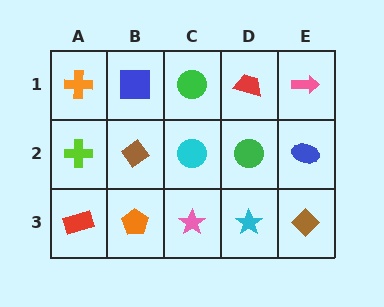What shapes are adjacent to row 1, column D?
A green circle (row 2, column D), a green circle (row 1, column C), a pink arrow (row 1, column E).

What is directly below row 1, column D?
A green circle.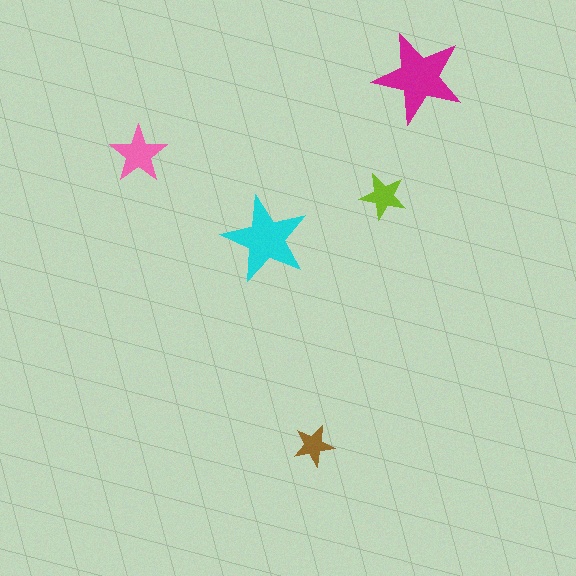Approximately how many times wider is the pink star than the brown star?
About 1.5 times wider.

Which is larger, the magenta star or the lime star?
The magenta one.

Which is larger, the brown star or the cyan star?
The cyan one.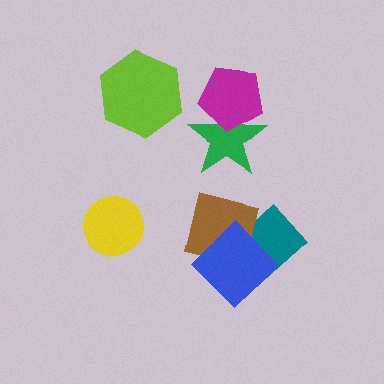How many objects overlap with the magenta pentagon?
1 object overlaps with the magenta pentagon.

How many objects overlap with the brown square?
2 objects overlap with the brown square.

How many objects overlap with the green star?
1 object overlaps with the green star.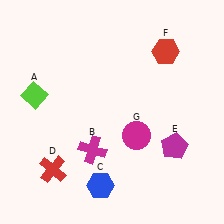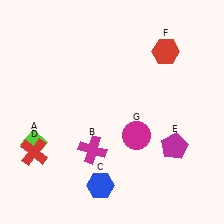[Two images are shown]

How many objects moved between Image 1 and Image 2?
2 objects moved between the two images.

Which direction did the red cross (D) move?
The red cross (D) moved left.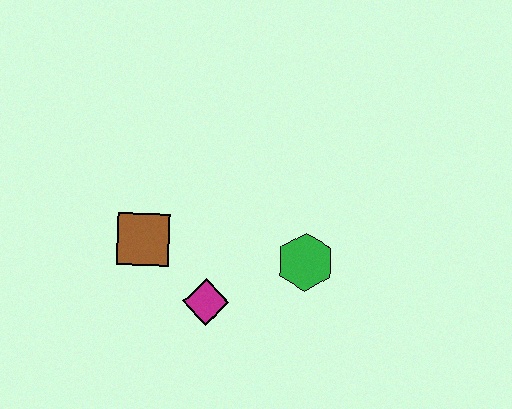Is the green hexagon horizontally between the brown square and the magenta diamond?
No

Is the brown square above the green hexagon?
Yes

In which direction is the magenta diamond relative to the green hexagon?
The magenta diamond is to the left of the green hexagon.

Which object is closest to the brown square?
The magenta diamond is closest to the brown square.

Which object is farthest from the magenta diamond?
The green hexagon is farthest from the magenta diamond.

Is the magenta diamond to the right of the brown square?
Yes